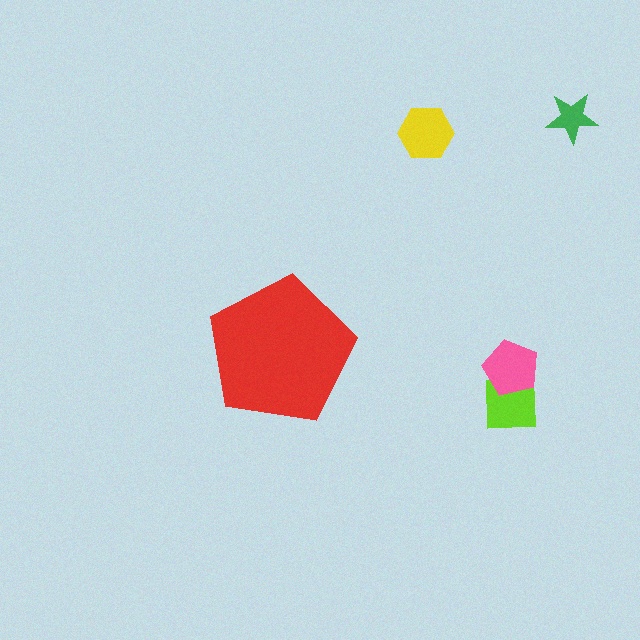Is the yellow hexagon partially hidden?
No, the yellow hexagon is fully visible.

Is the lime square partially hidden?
No, the lime square is fully visible.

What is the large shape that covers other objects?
A red pentagon.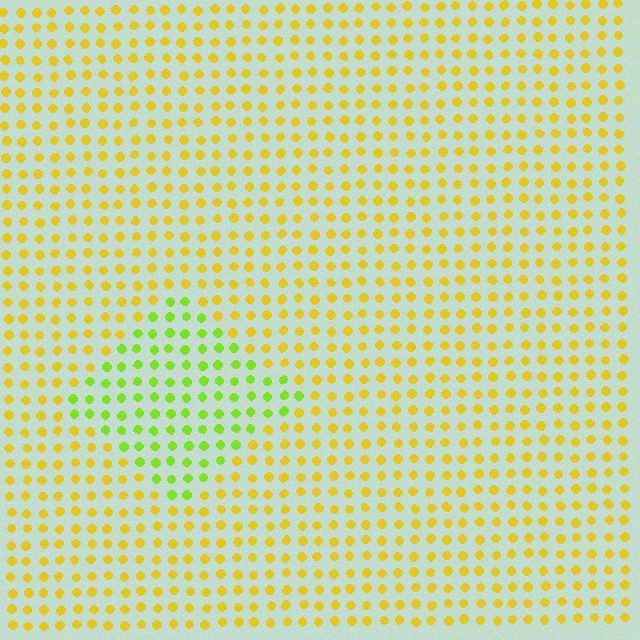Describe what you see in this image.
The image is filled with small yellow elements in a uniform arrangement. A diamond-shaped region is visible where the elements are tinted to a slightly different hue, forming a subtle color boundary.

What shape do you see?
I see a diamond.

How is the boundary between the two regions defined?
The boundary is defined purely by a slight shift in hue (about 42 degrees). Spacing, size, and orientation are identical on both sides.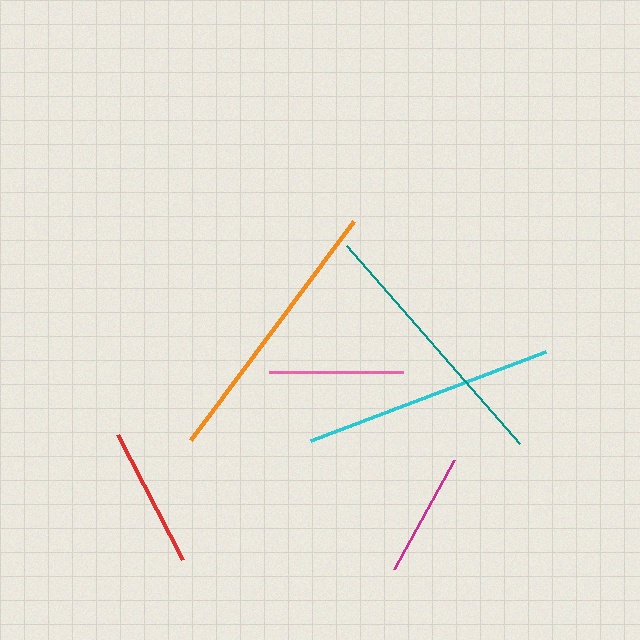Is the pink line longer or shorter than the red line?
The red line is longer than the pink line.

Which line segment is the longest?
The orange line is the longest at approximately 272 pixels.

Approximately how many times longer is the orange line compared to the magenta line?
The orange line is approximately 2.2 times the length of the magenta line.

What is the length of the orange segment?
The orange segment is approximately 272 pixels long.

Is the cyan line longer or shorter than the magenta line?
The cyan line is longer than the magenta line.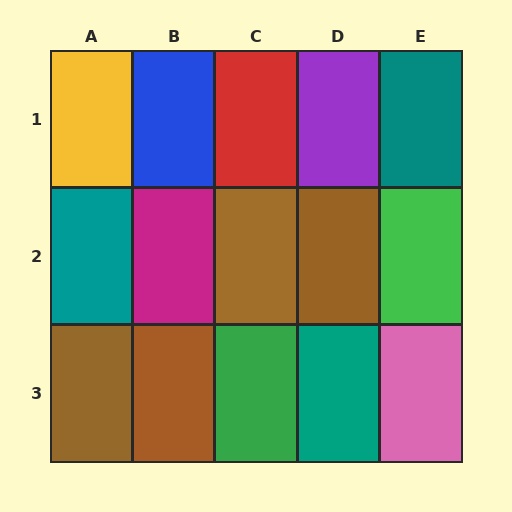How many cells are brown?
4 cells are brown.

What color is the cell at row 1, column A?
Yellow.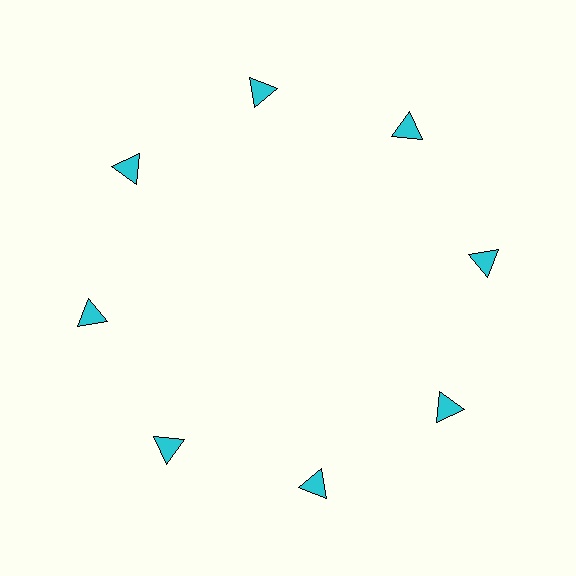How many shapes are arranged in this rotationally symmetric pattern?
There are 8 shapes, arranged in 8 groups of 1.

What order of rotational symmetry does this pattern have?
This pattern has 8-fold rotational symmetry.